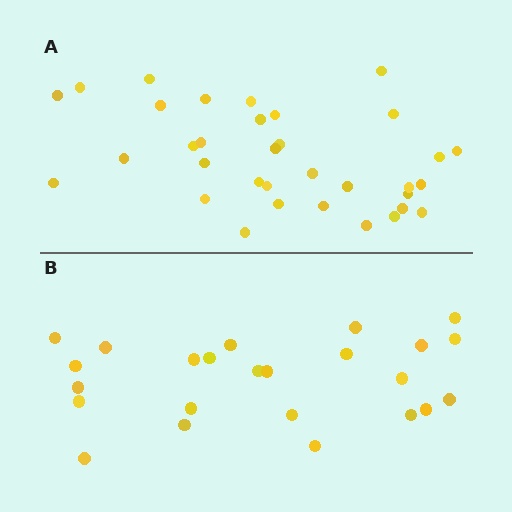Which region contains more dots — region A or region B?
Region A (the top region) has more dots.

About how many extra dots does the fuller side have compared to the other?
Region A has roughly 10 or so more dots than region B.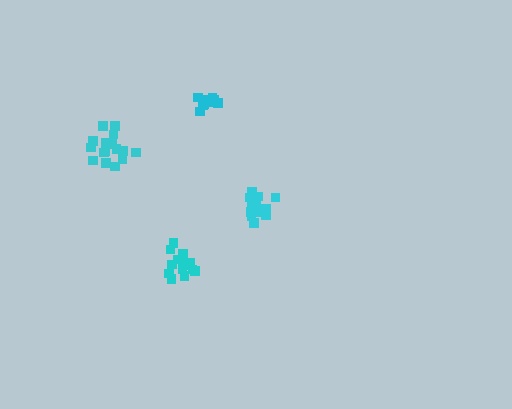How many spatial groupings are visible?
There are 4 spatial groupings.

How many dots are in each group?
Group 1: 17 dots, Group 2: 13 dots, Group 3: 15 dots, Group 4: 12 dots (57 total).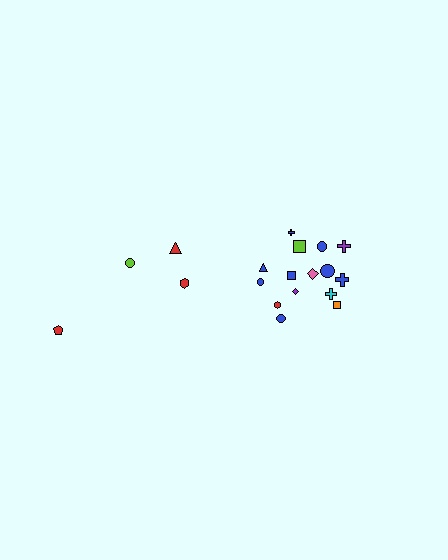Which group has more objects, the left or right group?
The right group.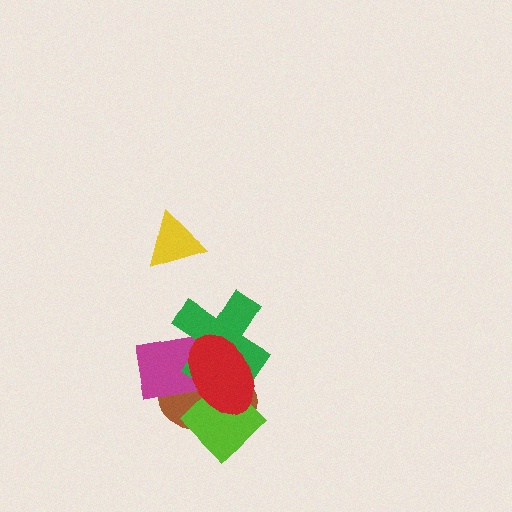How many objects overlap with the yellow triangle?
0 objects overlap with the yellow triangle.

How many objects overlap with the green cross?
4 objects overlap with the green cross.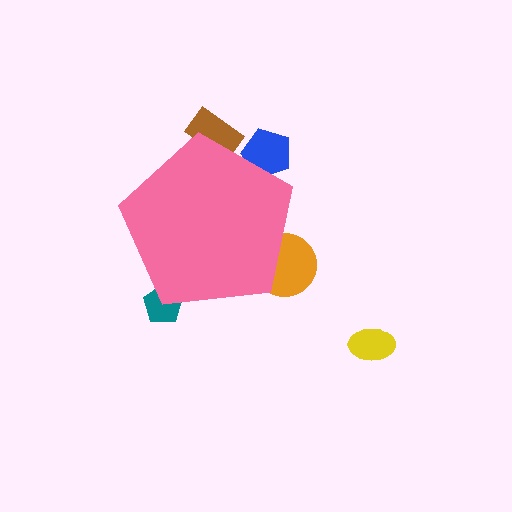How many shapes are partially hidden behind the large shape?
4 shapes are partially hidden.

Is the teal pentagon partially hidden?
Yes, the teal pentagon is partially hidden behind the pink pentagon.